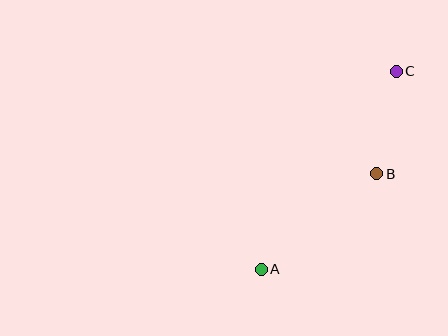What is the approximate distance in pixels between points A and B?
The distance between A and B is approximately 150 pixels.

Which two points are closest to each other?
Points B and C are closest to each other.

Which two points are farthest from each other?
Points A and C are farthest from each other.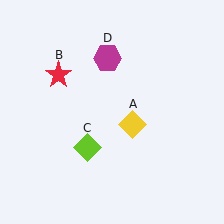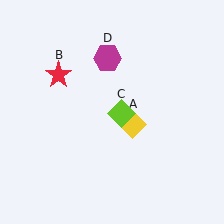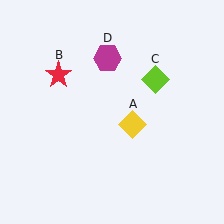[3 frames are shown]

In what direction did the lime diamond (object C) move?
The lime diamond (object C) moved up and to the right.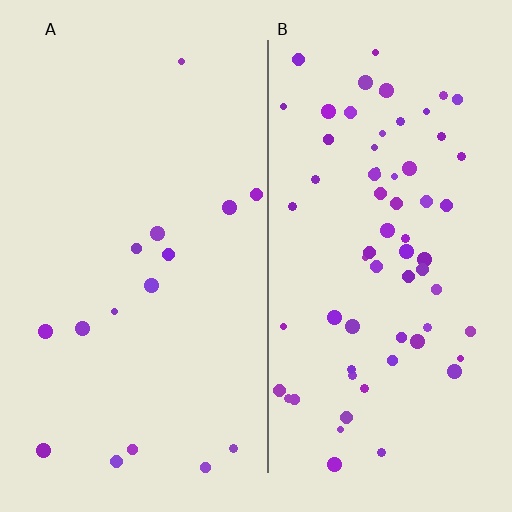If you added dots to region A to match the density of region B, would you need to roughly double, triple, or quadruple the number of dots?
Approximately quadruple.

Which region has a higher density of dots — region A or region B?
B (the right).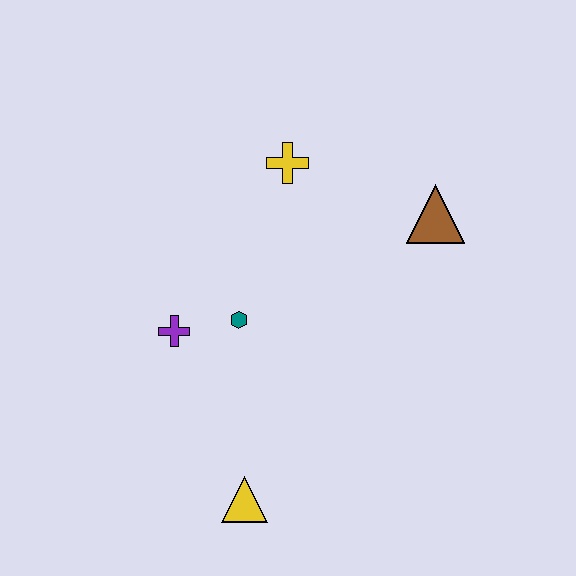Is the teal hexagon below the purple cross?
No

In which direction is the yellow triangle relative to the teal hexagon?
The yellow triangle is below the teal hexagon.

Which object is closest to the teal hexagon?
The purple cross is closest to the teal hexagon.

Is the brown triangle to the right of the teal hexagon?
Yes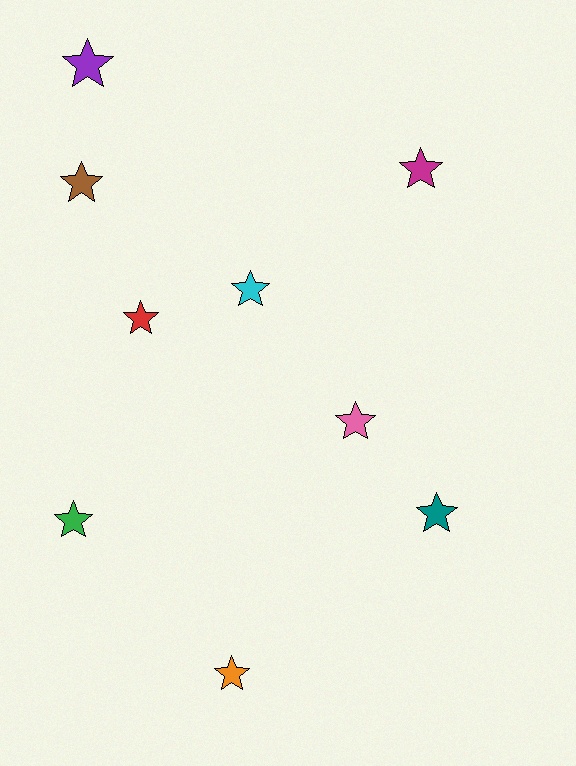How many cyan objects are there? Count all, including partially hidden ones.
There is 1 cyan object.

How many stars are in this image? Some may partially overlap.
There are 9 stars.